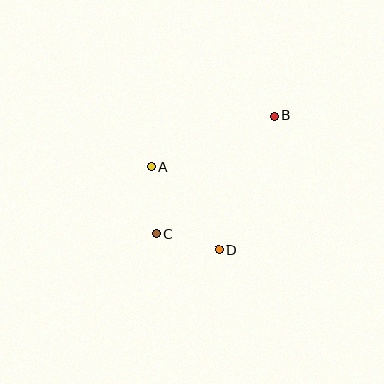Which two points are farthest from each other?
Points B and C are farthest from each other.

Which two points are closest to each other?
Points C and D are closest to each other.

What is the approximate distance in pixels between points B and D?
The distance between B and D is approximately 145 pixels.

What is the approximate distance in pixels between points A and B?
The distance between A and B is approximately 133 pixels.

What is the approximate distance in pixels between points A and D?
The distance between A and D is approximately 107 pixels.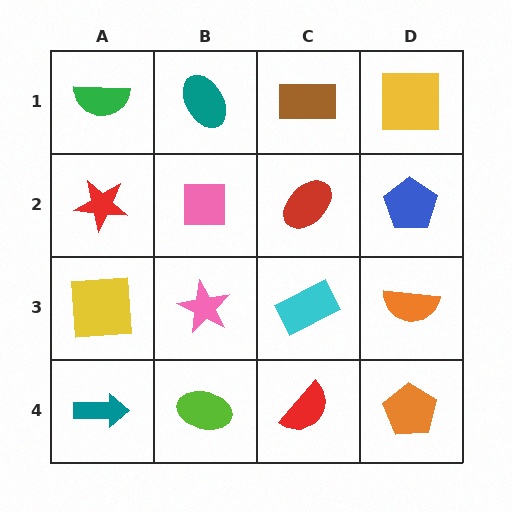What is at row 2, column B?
A pink square.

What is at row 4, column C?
A red semicircle.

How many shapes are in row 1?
4 shapes.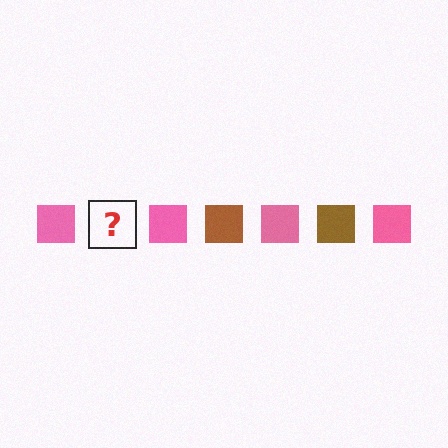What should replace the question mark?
The question mark should be replaced with a brown square.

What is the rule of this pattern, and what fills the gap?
The rule is that the pattern cycles through pink, brown squares. The gap should be filled with a brown square.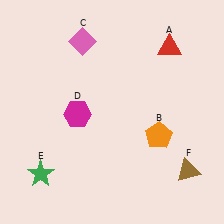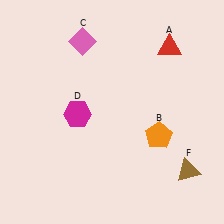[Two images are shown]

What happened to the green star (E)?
The green star (E) was removed in Image 2. It was in the bottom-left area of Image 1.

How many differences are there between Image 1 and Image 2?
There is 1 difference between the two images.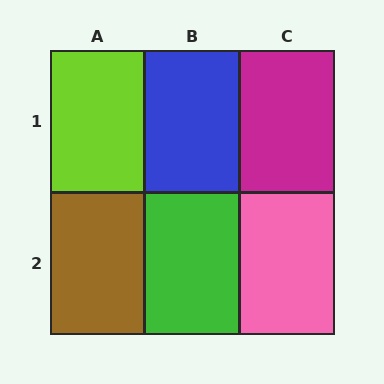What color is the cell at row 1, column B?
Blue.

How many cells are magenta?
1 cell is magenta.